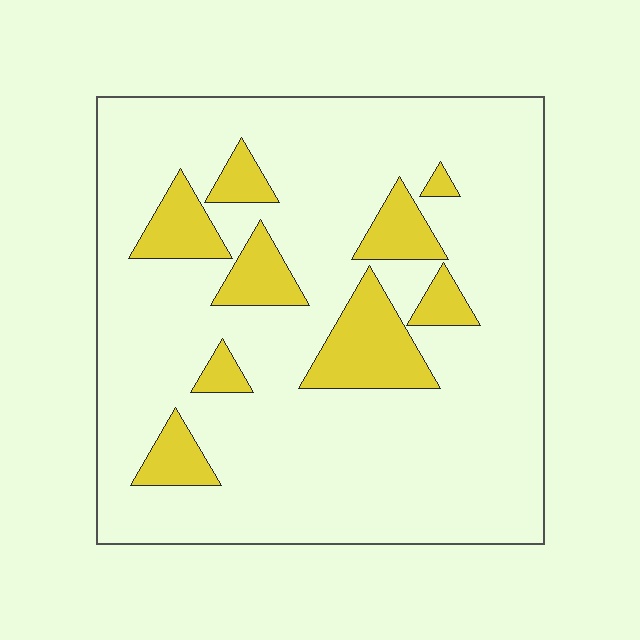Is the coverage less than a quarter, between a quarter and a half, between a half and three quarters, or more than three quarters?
Less than a quarter.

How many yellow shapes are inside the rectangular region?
9.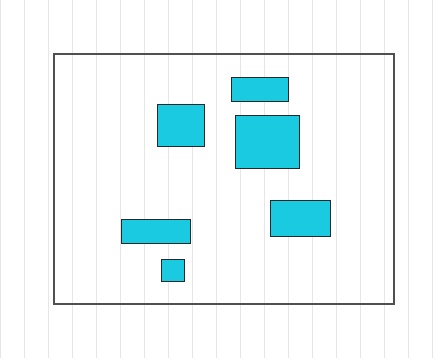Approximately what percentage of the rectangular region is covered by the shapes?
Approximately 15%.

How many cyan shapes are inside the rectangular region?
6.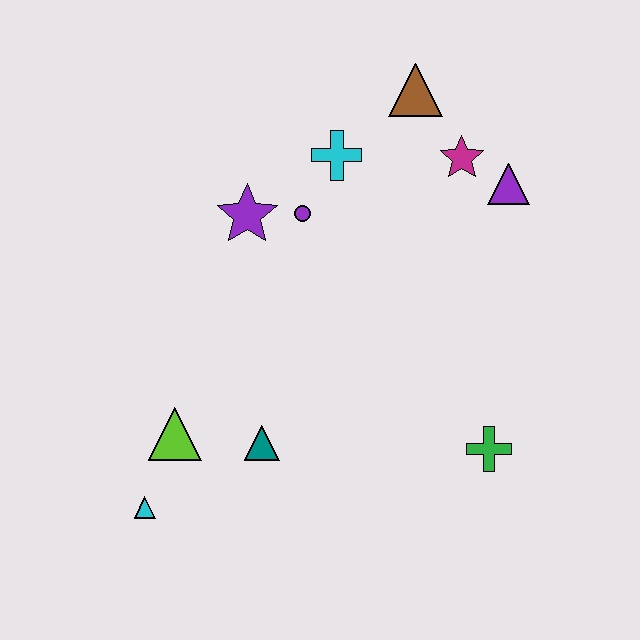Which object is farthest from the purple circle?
The cyan triangle is farthest from the purple circle.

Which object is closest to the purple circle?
The purple star is closest to the purple circle.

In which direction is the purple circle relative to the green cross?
The purple circle is above the green cross.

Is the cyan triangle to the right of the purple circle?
No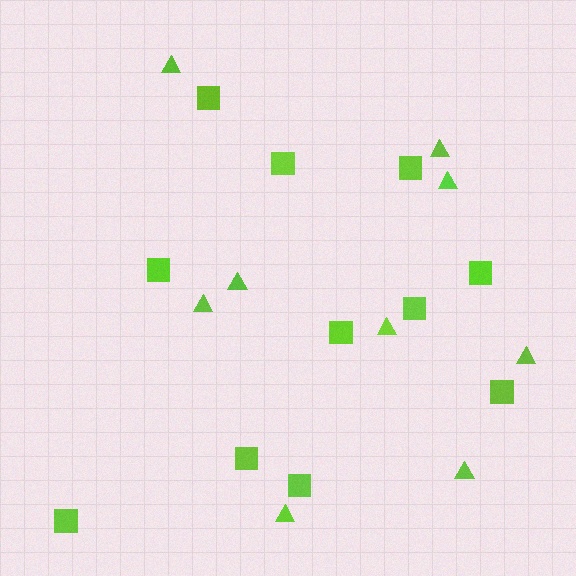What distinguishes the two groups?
There are 2 groups: one group of squares (11) and one group of triangles (9).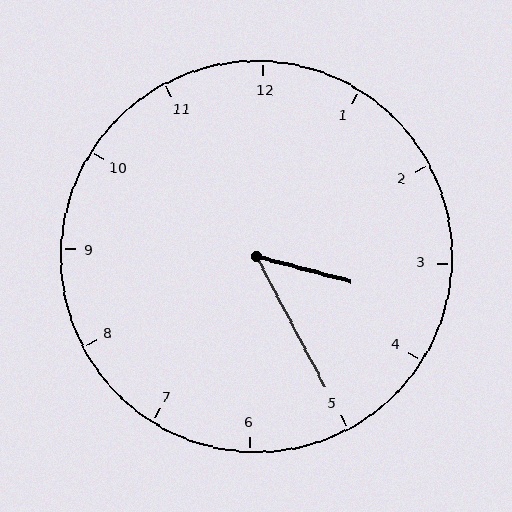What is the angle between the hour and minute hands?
Approximately 48 degrees.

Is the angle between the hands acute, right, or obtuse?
It is acute.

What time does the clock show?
3:25.